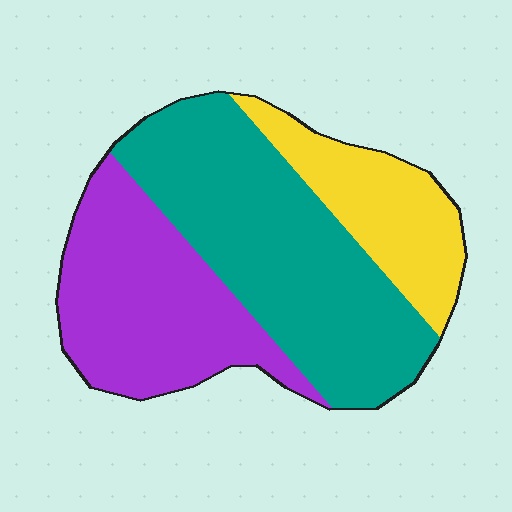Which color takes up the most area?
Teal, at roughly 45%.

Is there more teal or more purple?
Teal.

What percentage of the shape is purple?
Purple takes up between a third and a half of the shape.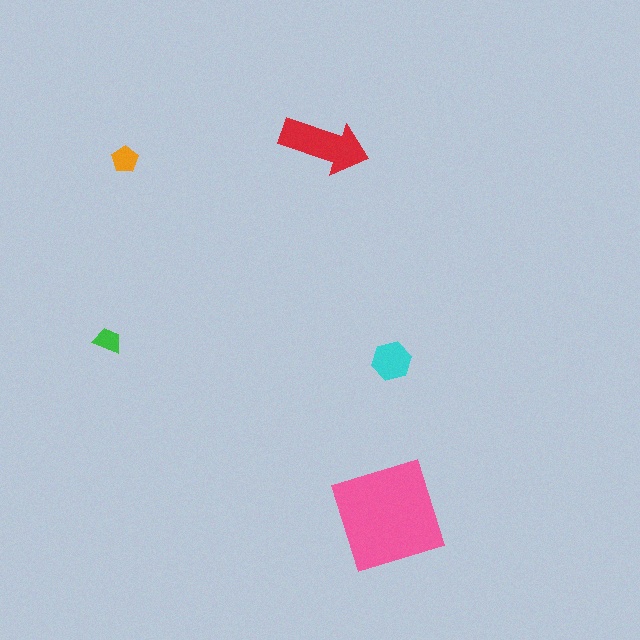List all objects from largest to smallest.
The pink diamond, the red arrow, the cyan hexagon, the orange pentagon, the green trapezoid.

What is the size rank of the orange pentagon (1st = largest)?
4th.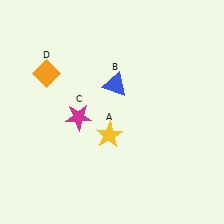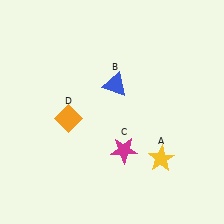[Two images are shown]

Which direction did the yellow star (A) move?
The yellow star (A) moved right.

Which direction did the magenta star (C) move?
The magenta star (C) moved right.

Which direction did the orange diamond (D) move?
The orange diamond (D) moved down.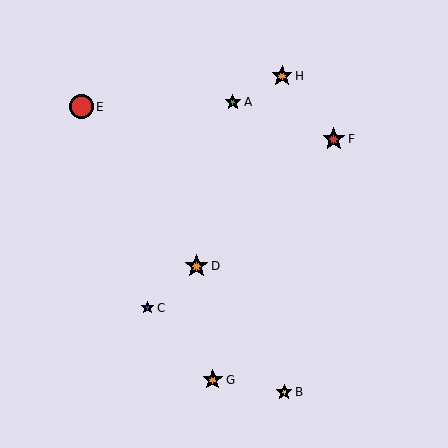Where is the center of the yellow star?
The center of the yellow star is at (284, 392).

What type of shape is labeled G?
Shape G is an orange star.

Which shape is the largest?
The orange star (labeled D) is the largest.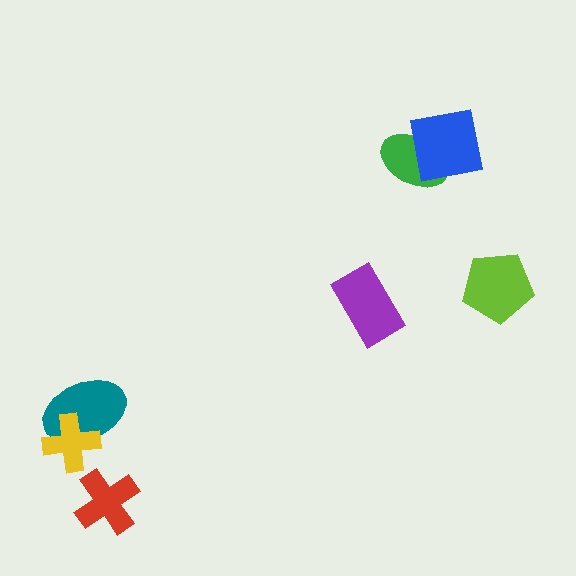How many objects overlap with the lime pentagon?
0 objects overlap with the lime pentagon.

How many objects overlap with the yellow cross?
1 object overlaps with the yellow cross.